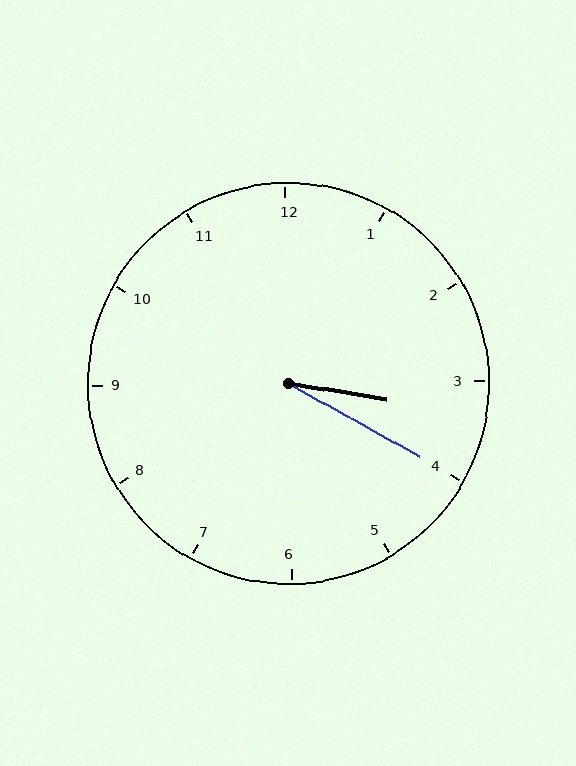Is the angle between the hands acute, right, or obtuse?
It is acute.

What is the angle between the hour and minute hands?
Approximately 20 degrees.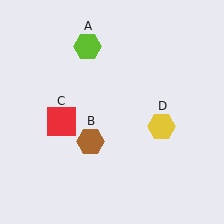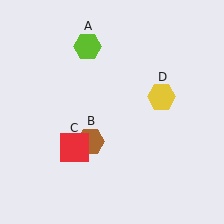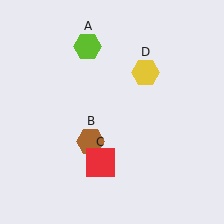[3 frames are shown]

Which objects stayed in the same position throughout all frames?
Lime hexagon (object A) and brown hexagon (object B) remained stationary.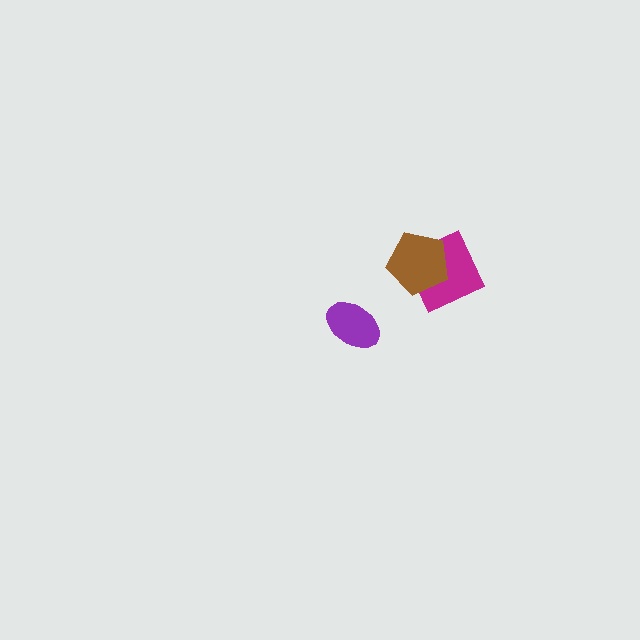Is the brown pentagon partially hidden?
No, no other shape covers it.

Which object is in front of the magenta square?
The brown pentagon is in front of the magenta square.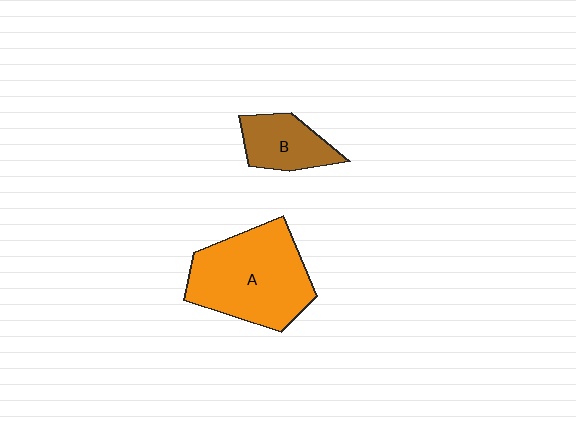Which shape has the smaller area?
Shape B (brown).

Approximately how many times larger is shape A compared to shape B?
Approximately 2.3 times.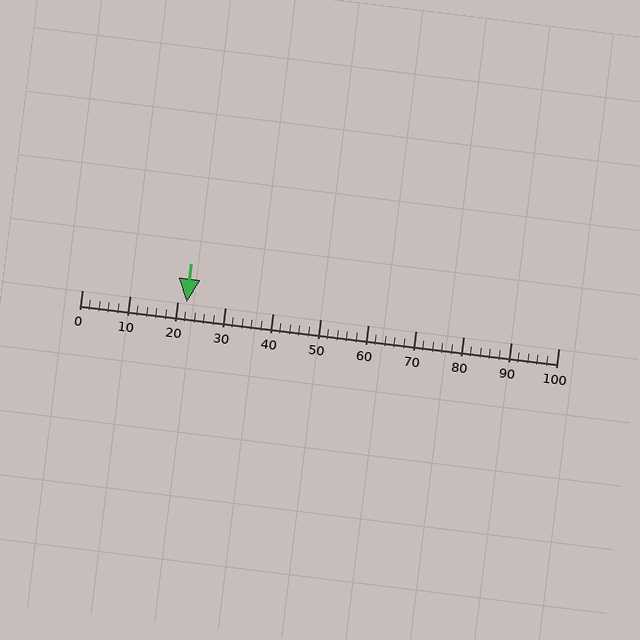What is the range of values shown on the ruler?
The ruler shows values from 0 to 100.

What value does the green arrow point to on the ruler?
The green arrow points to approximately 22.